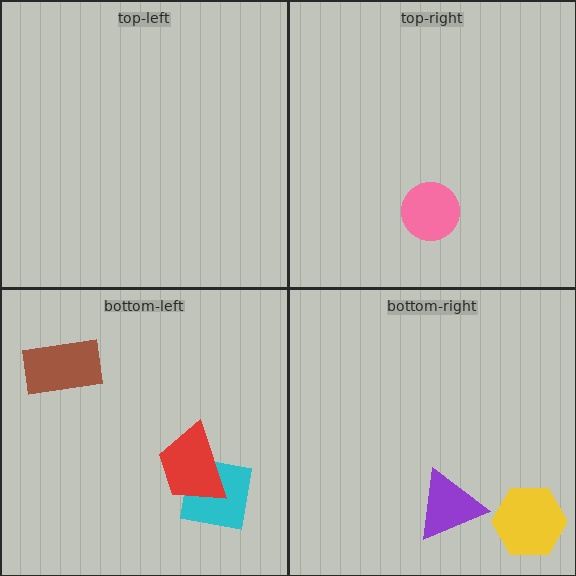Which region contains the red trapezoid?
The bottom-left region.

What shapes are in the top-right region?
The pink circle.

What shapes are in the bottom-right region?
The purple triangle, the yellow hexagon.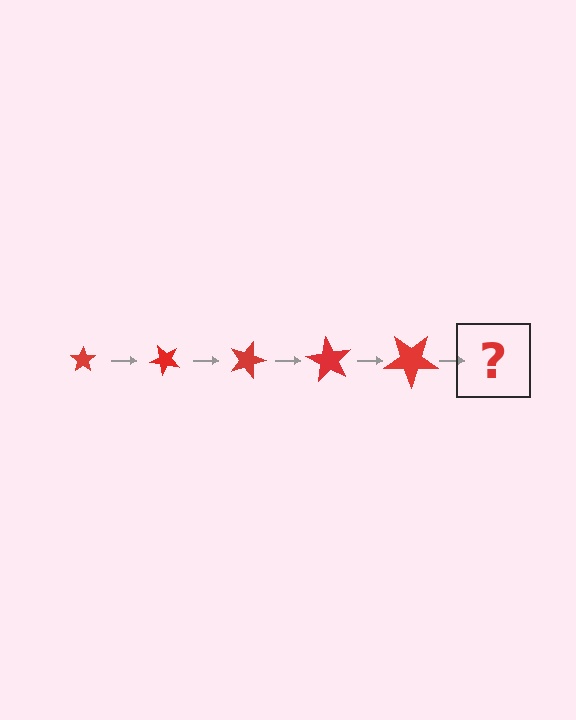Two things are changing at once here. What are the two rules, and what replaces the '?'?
The two rules are that the star grows larger each step and it rotates 45 degrees each step. The '?' should be a star, larger than the previous one and rotated 225 degrees from the start.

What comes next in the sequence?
The next element should be a star, larger than the previous one and rotated 225 degrees from the start.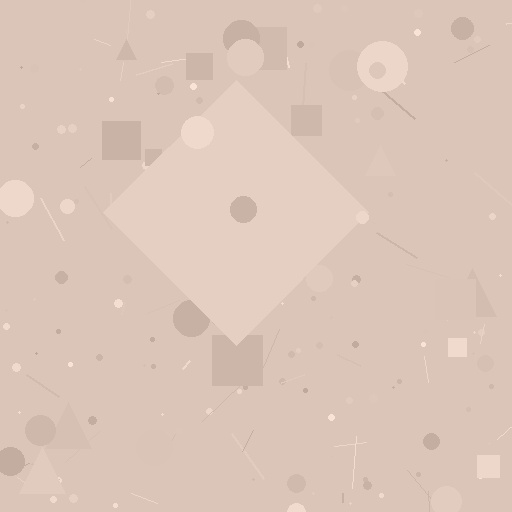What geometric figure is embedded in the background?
A diamond is embedded in the background.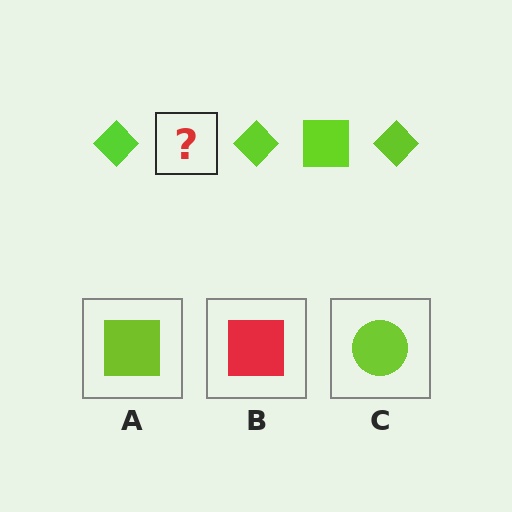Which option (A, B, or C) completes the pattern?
A.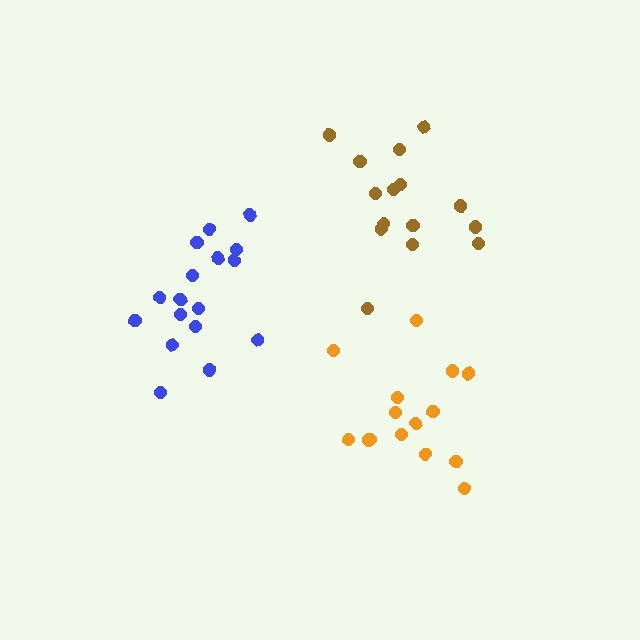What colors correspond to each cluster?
The clusters are colored: brown, orange, blue.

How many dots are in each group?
Group 1: 16 dots, Group 2: 15 dots, Group 3: 17 dots (48 total).